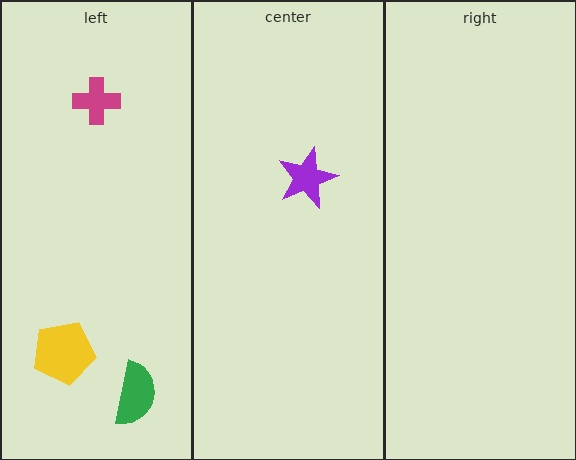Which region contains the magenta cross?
The left region.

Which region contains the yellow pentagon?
The left region.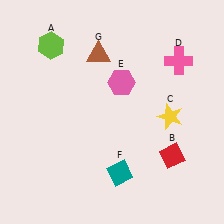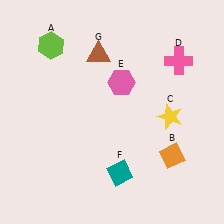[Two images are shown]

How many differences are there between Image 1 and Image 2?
There is 1 difference between the two images.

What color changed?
The diamond (B) changed from red in Image 1 to orange in Image 2.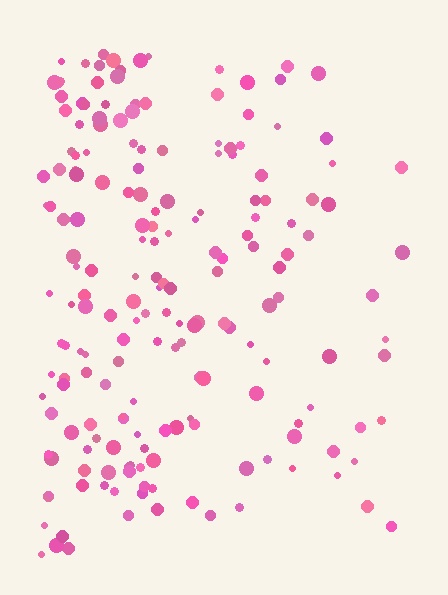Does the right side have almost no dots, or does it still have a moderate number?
Still a moderate number, just noticeably fewer than the left.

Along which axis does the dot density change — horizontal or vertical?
Horizontal.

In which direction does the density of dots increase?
From right to left, with the left side densest.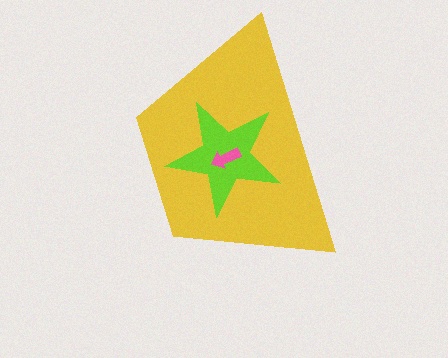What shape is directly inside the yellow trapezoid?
The lime star.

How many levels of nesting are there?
3.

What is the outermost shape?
The yellow trapezoid.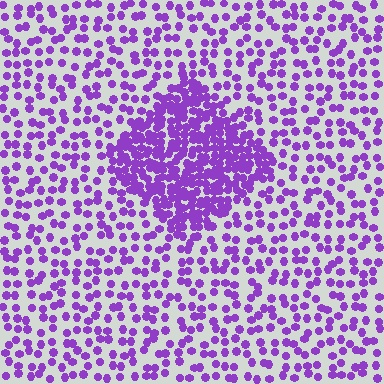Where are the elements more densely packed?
The elements are more densely packed inside the diamond boundary.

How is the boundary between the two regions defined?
The boundary is defined by a change in element density (approximately 2.6x ratio). All elements are the same color, size, and shape.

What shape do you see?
I see a diamond.